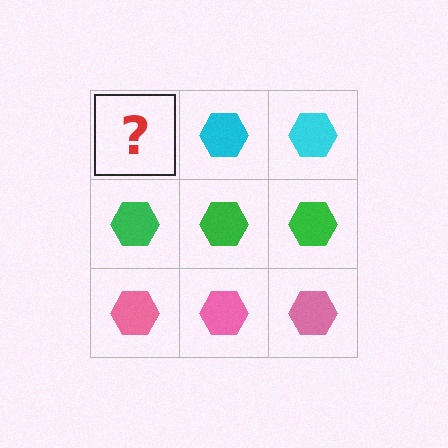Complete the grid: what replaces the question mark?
The question mark should be replaced with a cyan hexagon.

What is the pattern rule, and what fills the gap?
The rule is that each row has a consistent color. The gap should be filled with a cyan hexagon.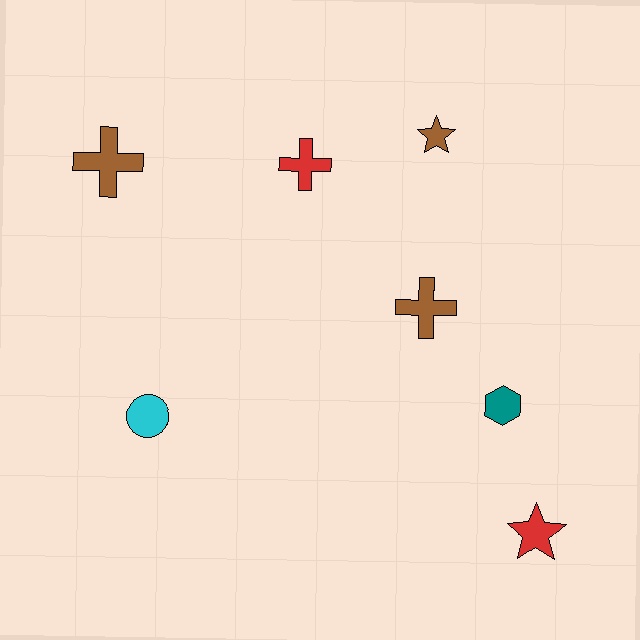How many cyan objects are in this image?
There is 1 cyan object.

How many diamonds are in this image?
There are no diamonds.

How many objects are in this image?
There are 7 objects.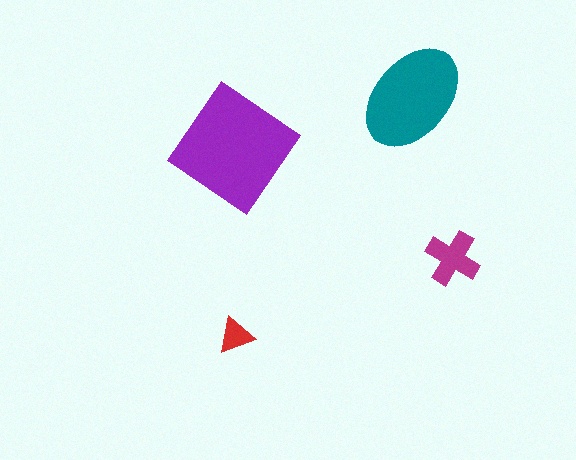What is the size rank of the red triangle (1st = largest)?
4th.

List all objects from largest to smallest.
The purple diamond, the teal ellipse, the magenta cross, the red triangle.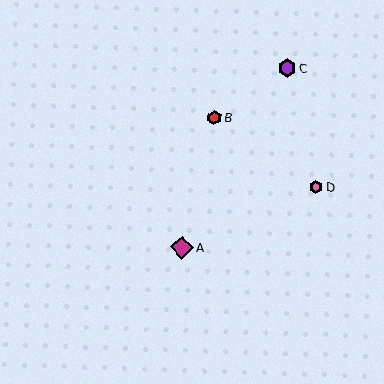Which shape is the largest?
The magenta diamond (labeled A) is the largest.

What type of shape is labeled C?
Shape C is a purple hexagon.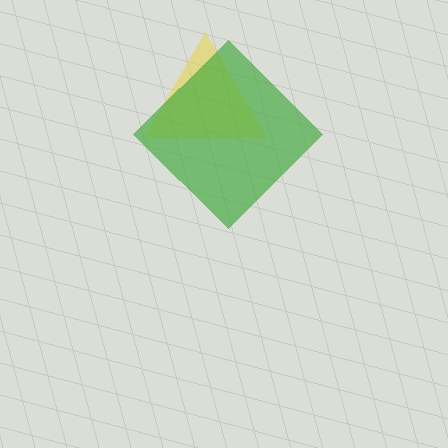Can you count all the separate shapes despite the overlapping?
Yes, there are 2 separate shapes.